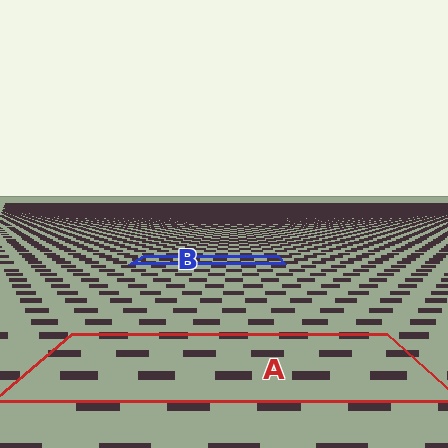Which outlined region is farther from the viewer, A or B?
Region B is farther from the viewer — the texture elements inside it appear smaller and more densely packed.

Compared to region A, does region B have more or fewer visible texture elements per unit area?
Region B has more texture elements per unit area — they are packed more densely because it is farther away.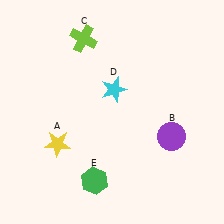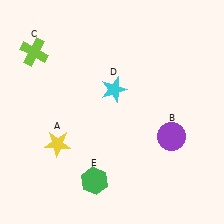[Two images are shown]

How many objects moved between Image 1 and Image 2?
1 object moved between the two images.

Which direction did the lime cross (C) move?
The lime cross (C) moved left.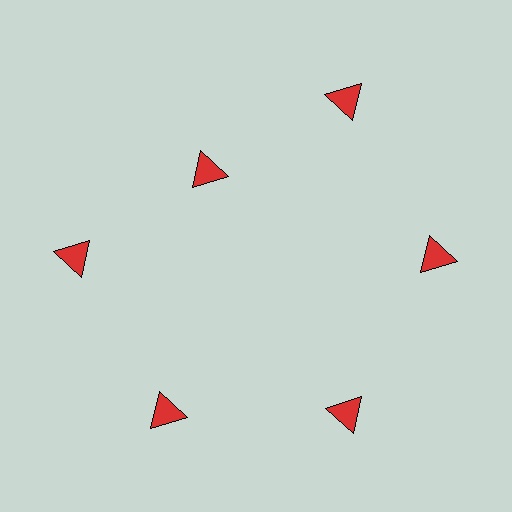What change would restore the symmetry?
The symmetry would be restored by moving it outward, back onto the ring so that all 6 triangles sit at equal angles and equal distance from the center.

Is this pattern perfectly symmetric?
No. The 6 red triangles are arranged in a ring, but one element near the 11 o'clock position is pulled inward toward the center, breaking the 6-fold rotational symmetry.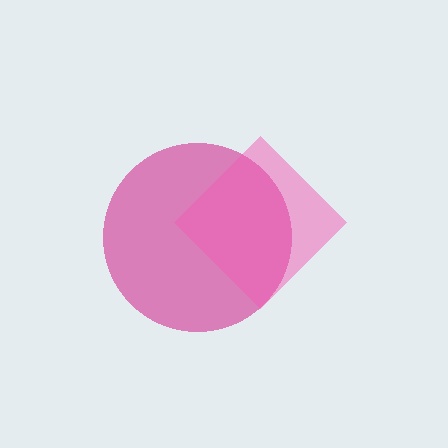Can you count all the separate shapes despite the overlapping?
Yes, there are 2 separate shapes.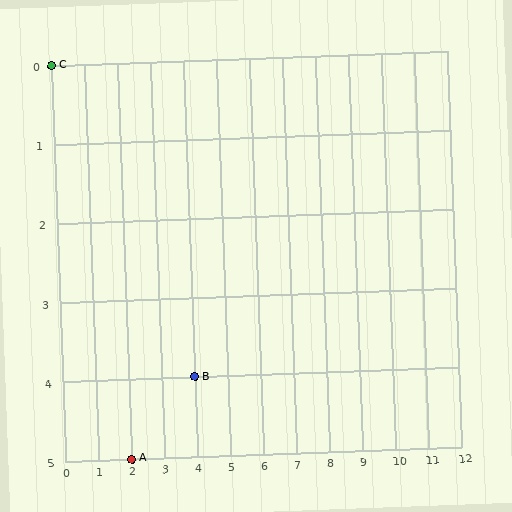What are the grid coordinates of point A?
Point A is at grid coordinates (2, 5).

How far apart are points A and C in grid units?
Points A and C are 2 columns and 5 rows apart (about 5.4 grid units diagonally).